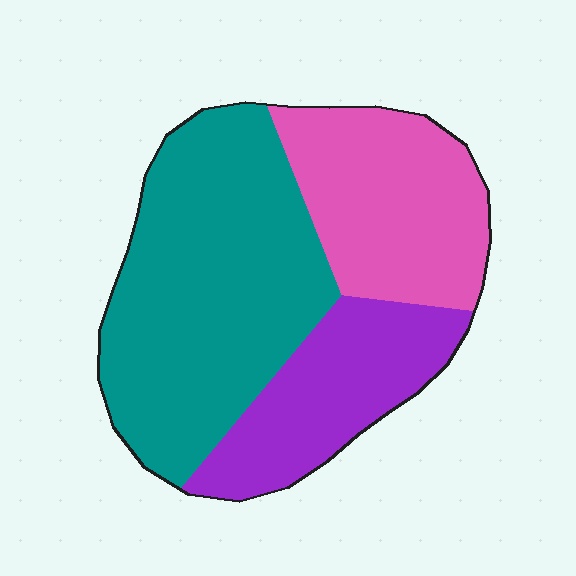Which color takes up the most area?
Teal, at roughly 50%.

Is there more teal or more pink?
Teal.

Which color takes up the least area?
Purple, at roughly 25%.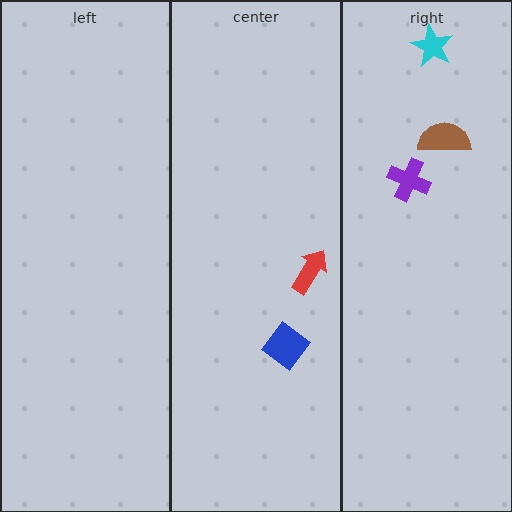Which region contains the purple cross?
The right region.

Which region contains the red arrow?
The center region.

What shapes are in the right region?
The cyan star, the purple cross, the brown semicircle.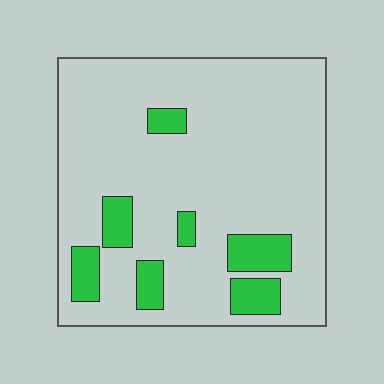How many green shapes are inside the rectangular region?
7.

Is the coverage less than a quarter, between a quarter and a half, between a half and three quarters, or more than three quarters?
Less than a quarter.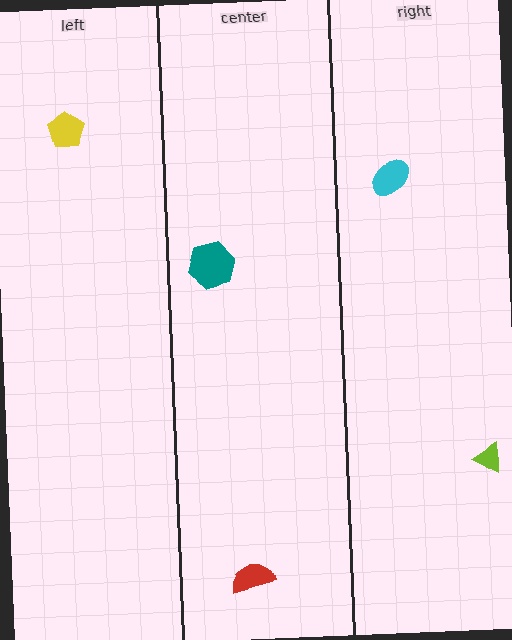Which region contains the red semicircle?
The center region.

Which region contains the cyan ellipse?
The right region.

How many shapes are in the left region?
1.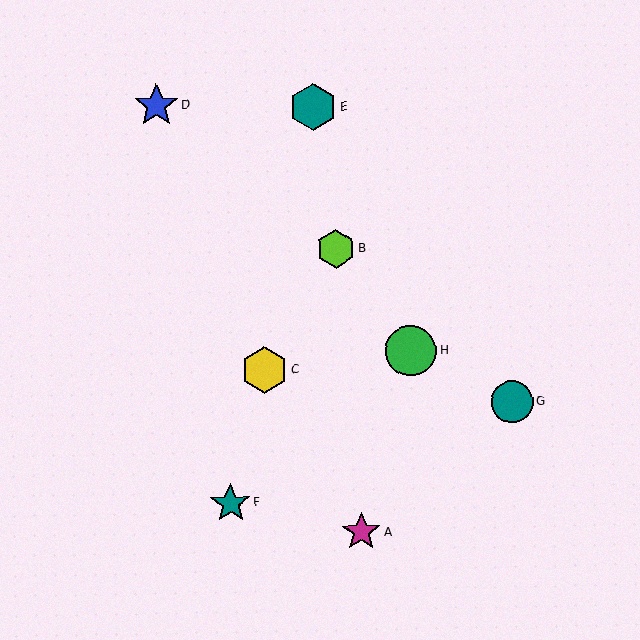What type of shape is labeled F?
Shape F is a teal star.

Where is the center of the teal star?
The center of the teal star is at (231, 503).